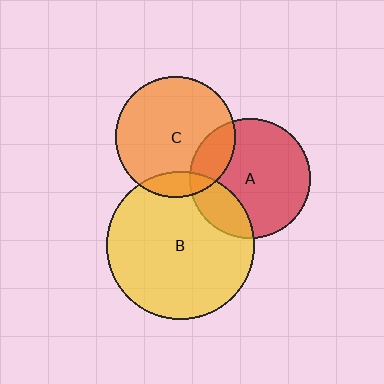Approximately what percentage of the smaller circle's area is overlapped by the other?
Approximately 10%.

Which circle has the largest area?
Circle B (yellow).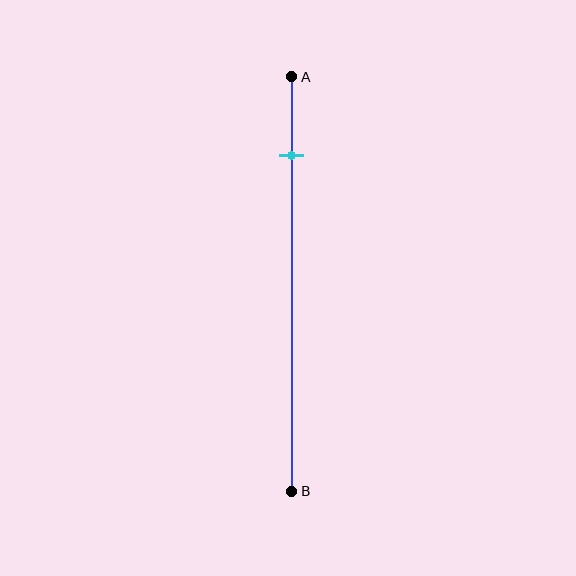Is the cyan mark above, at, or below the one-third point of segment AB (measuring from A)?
The cyan mark is above the one-third point of segment AB.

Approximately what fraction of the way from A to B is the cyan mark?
The cyan mark is approximately 20% of the way from A to B.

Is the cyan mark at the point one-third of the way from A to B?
No, the mark is at about 20% from A, not at the 33% one-third point.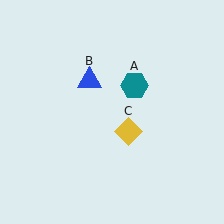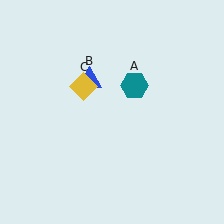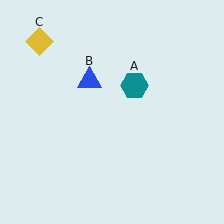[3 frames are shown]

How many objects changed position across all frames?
1 object changed position: yellow diamond (object C).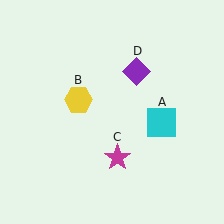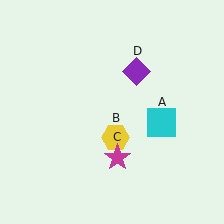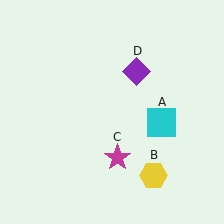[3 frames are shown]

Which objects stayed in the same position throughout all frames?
Cyan square (object A) and magenta star (object C) and purple diamond (object D) remained stationary.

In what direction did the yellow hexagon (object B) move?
The yellow hexagon (object B) moved down and to the right.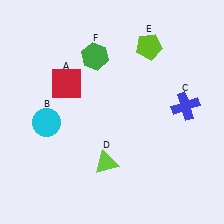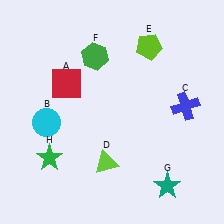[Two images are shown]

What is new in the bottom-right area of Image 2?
A teal star (G) was added in the bottom-right area of Image 2.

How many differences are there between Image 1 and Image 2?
There are 2 differences between the two images.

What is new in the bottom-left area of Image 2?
A green star (H) was added in the bottom-left area of Image 2.